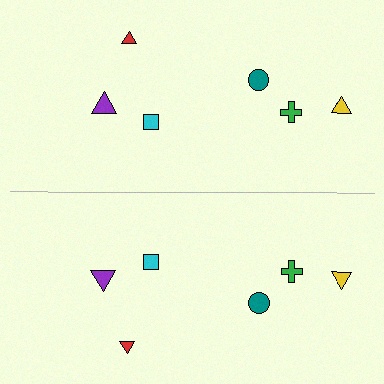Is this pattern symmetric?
Yes, this pattern has bilateral (reflection) symmetry.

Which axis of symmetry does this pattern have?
The pattern has a horizontal axis of symmetry running through the center of the image.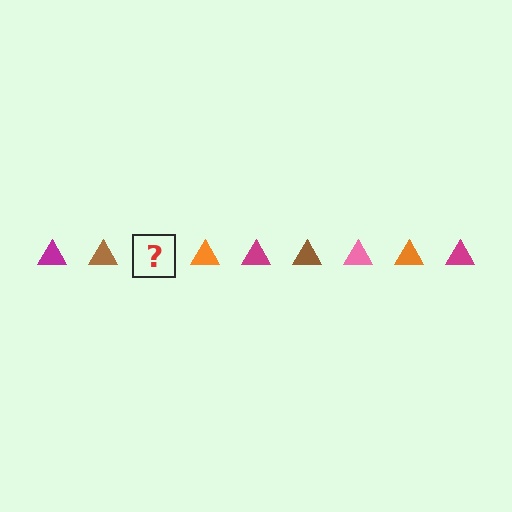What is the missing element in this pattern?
The missing element is a pink triangle.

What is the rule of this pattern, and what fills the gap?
The rule is that the pattern cycles through magenta, brown, pink, orange triangles. The gap should be filled with a pink triangle.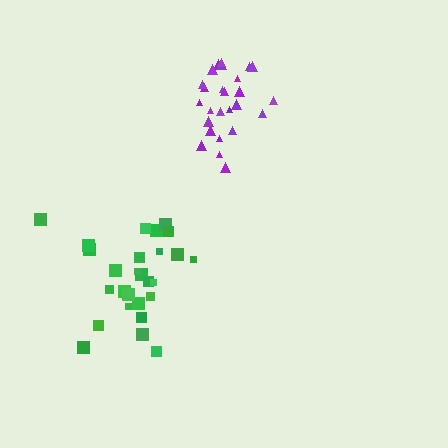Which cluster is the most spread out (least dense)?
Green.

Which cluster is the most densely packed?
Purple.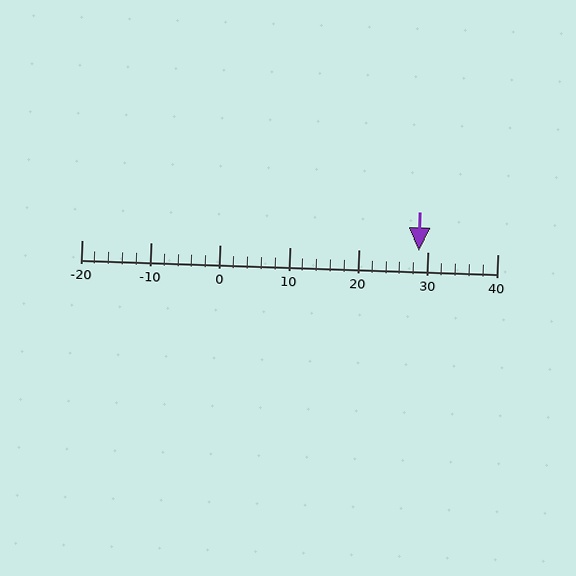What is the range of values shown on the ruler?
The ruler shows values from -20 to 40.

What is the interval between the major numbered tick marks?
The major tick marks are spaced 10 units apart.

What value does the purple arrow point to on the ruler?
The purple arrow points to approximately 29.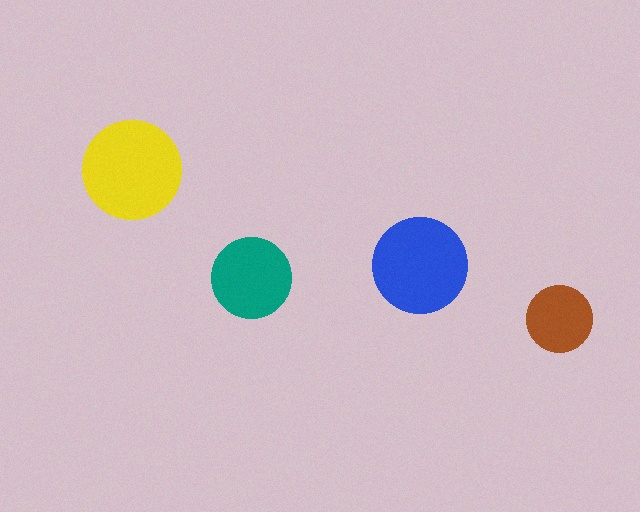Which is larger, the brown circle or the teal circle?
The teal one.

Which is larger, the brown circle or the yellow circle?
The yellow one.